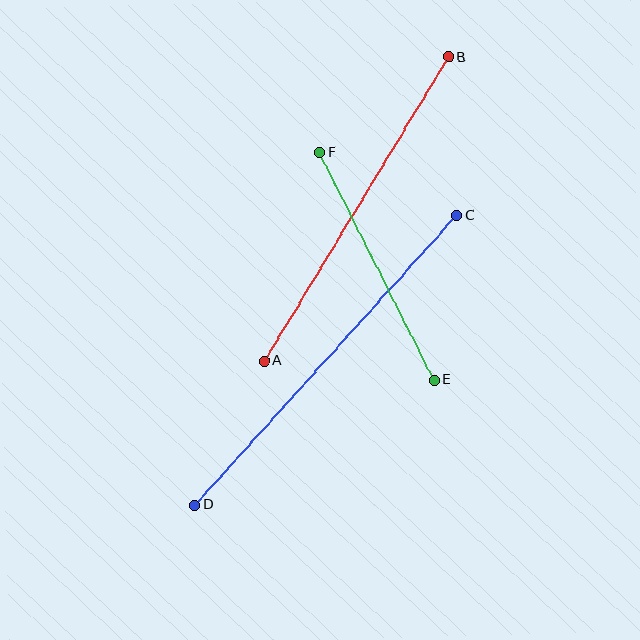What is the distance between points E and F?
The distance is approximately 255 pixels.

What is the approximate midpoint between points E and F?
The midpoint is at approximately (377, 266) pixels.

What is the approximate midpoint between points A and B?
The midpoint is at approximately (356, 209) pixels.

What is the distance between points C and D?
The distance is approximately 390 pixels.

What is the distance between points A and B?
The distance is approximately 355 pixels.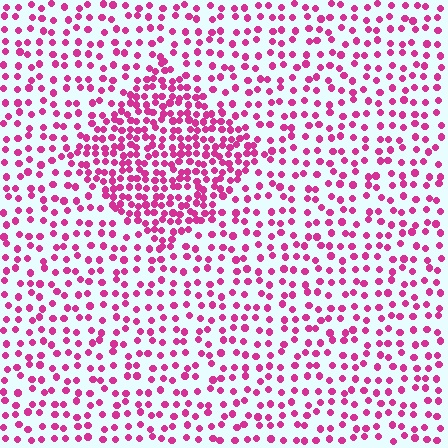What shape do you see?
I see a diamond.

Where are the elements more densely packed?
The elements are more densely packed inside the diamond boundary.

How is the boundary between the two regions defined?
The boundary is defined by a change in element density (approximately 2.1x ratio). All elements are the same color, size, and shape.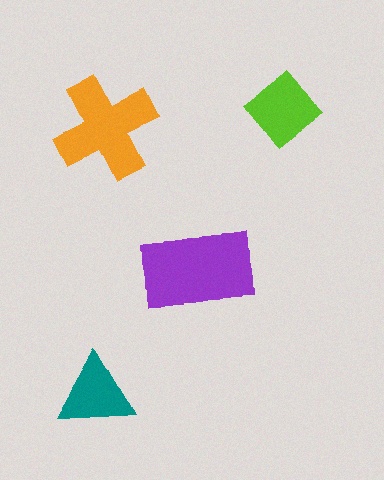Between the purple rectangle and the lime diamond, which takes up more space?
The purple rectangle.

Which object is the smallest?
The teal triangle.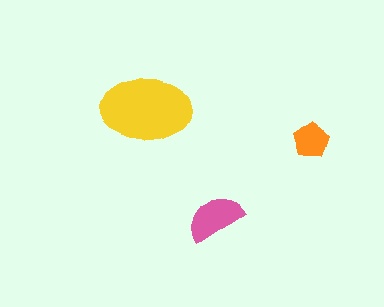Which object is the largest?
The yellow ellipse.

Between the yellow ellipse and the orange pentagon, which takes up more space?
The yellow ellipse.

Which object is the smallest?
The orange pentagon.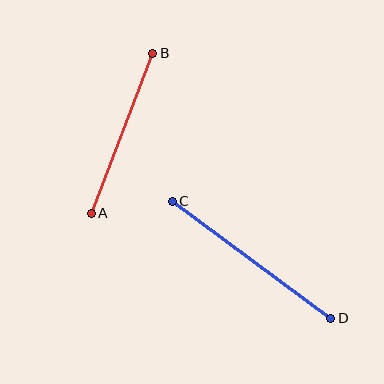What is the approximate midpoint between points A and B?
The midpoint is at approximately (122, 133) pixels.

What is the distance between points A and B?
The distance is approximately 171 pixels.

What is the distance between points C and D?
The distance is approximately 197 pixels.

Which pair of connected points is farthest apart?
Points C and D are farthest apart.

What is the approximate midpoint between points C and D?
The midpoint is at approximately (252, 260) pixels.